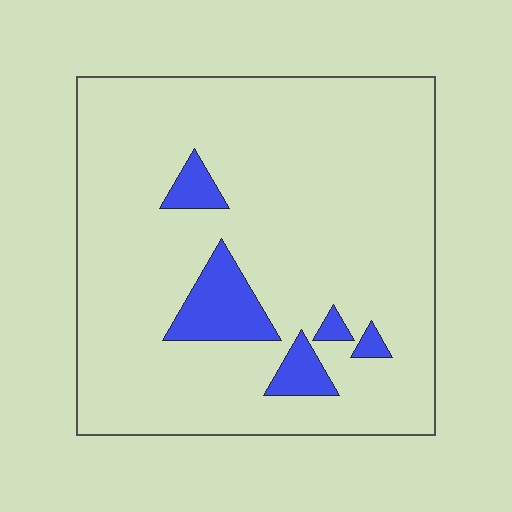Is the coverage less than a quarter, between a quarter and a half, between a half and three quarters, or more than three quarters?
Less than a quarter.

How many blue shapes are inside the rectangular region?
5.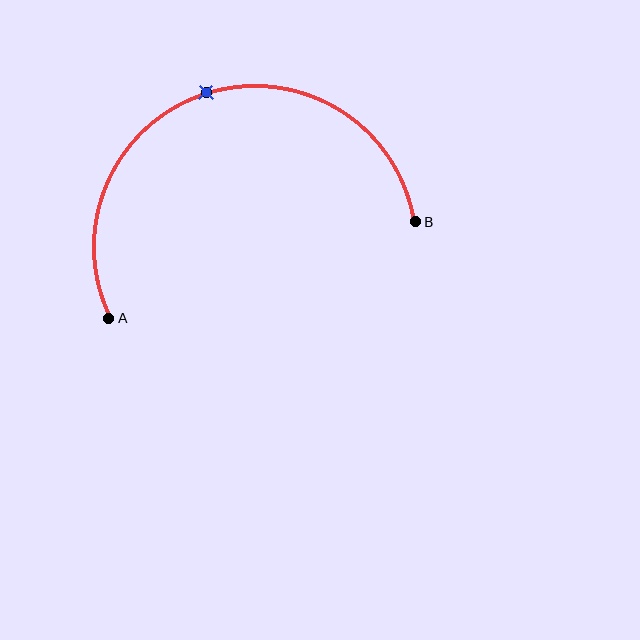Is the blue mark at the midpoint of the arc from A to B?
Yes. The blue mark lies on the arc at equal arc-length from both A and B — it is the arc midpoint.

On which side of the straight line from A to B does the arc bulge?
The arc bulges above the straight line connecting A and B.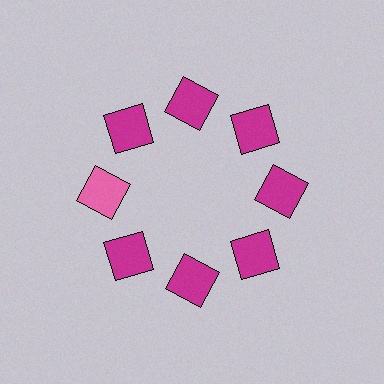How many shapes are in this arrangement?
There are 8 shapes arranged in a ring pattern.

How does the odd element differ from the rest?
It has a different color: pink instead of magenta.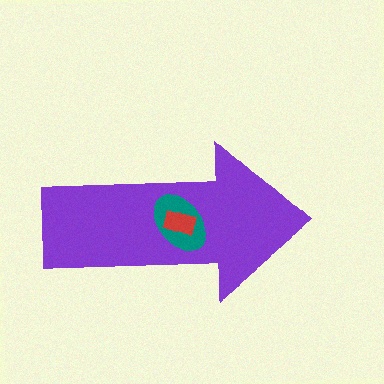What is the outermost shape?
The purple arrow.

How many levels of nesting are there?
3.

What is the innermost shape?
The red rectangle.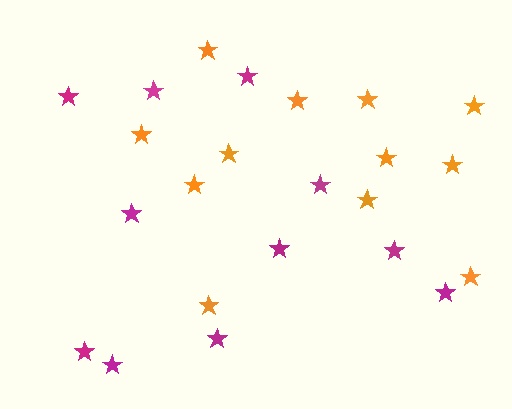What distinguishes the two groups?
There are 2 groups: one group of orange stars (12) and one group of magenta stars (11).